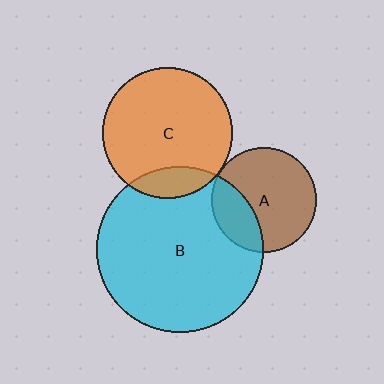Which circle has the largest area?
Circle B (cyan).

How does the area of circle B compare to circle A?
Approximately 2.5 times.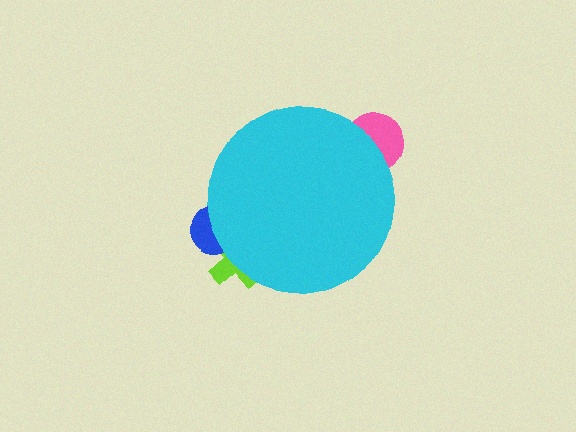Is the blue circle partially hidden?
Yes, the blue circle is partially hidden behind the cyan circle.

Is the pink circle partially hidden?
Yes, the pink circle is partially hidden behind the cyan circle.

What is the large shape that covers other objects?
A cyan circle.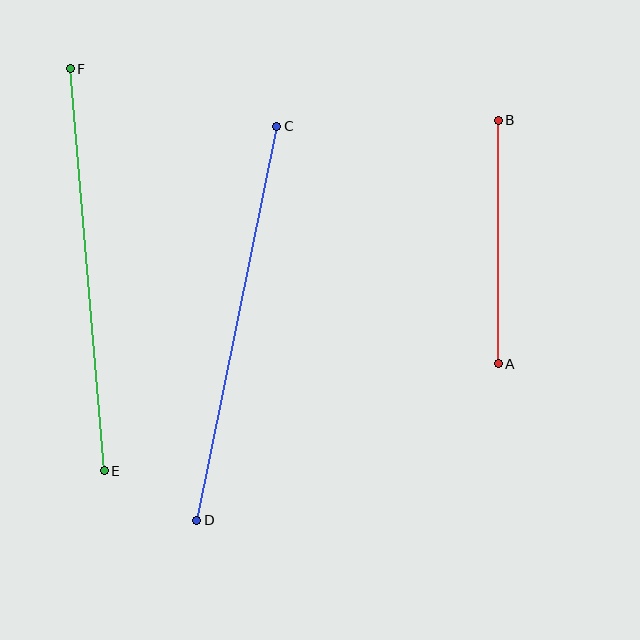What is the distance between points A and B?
The distance is approximately 243 pixels.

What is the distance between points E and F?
The distance is approximately 404 pixels.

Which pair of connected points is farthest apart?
Points E and F are farthest apart.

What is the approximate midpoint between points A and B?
The midpoint is at approximately (498, 242) pixels.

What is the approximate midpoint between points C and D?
The midpoint is at approximately (237, 323) pixels.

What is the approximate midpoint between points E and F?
The midpoint is at approximately (87, 270) pixels.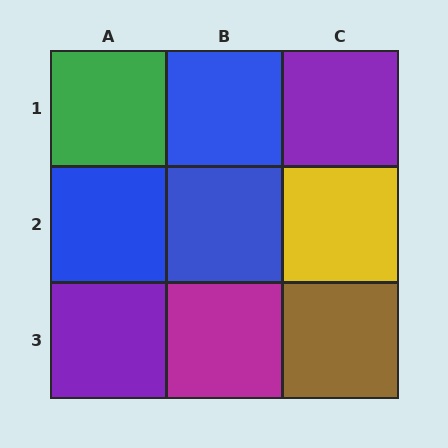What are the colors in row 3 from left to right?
Purple, magenta, brown.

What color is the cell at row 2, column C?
Yellow.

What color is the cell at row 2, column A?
Blue.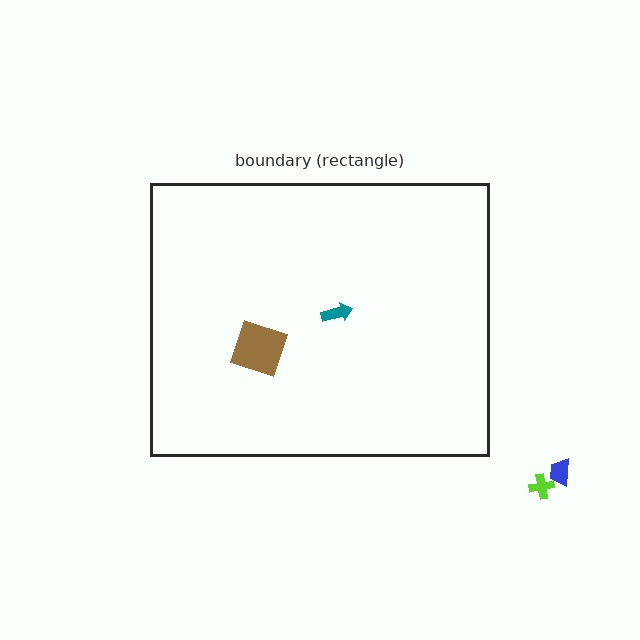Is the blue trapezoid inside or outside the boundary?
Outside.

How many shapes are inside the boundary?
2 inside, 2 outside.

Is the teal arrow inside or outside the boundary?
Inside.